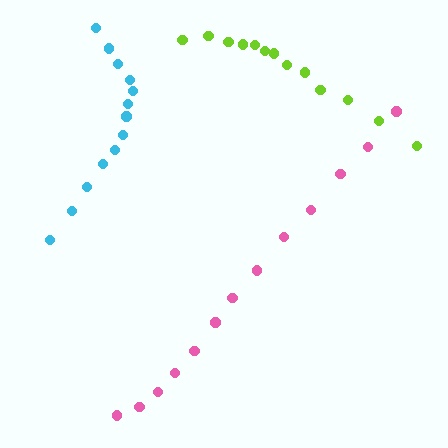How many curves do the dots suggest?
There are 3 distinct paths.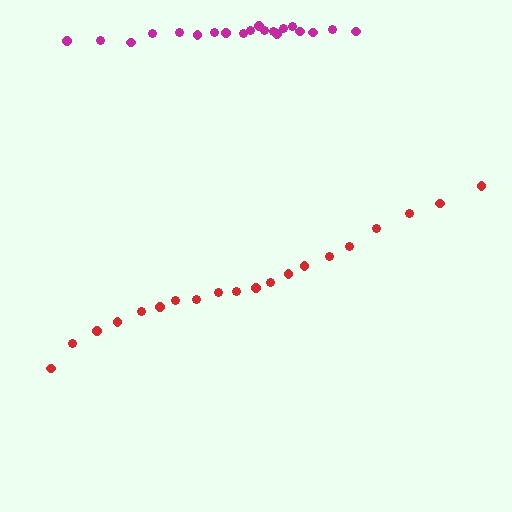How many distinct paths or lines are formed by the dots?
There are 2 distinct paths.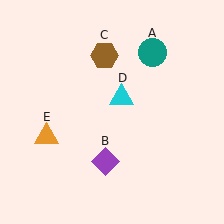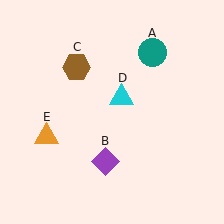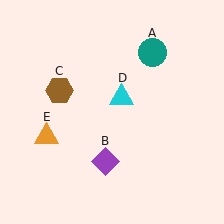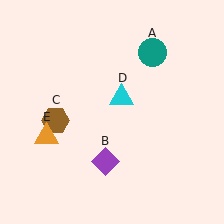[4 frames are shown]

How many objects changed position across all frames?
1 object changed position: brown hexagon (object C).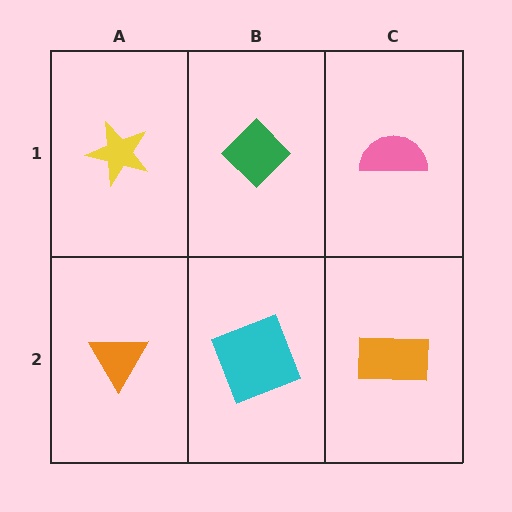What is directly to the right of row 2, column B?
An orange rectangle.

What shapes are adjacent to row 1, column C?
An orange rectangle (row 2, column C), a green diamond (row 1, column B).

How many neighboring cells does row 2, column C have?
2.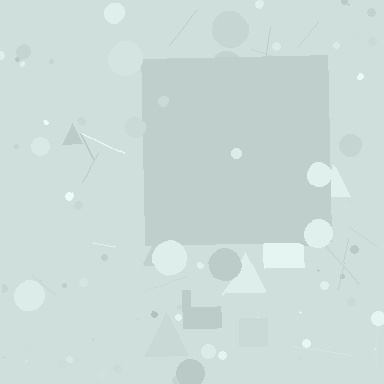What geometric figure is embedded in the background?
A square is embedded in the background.